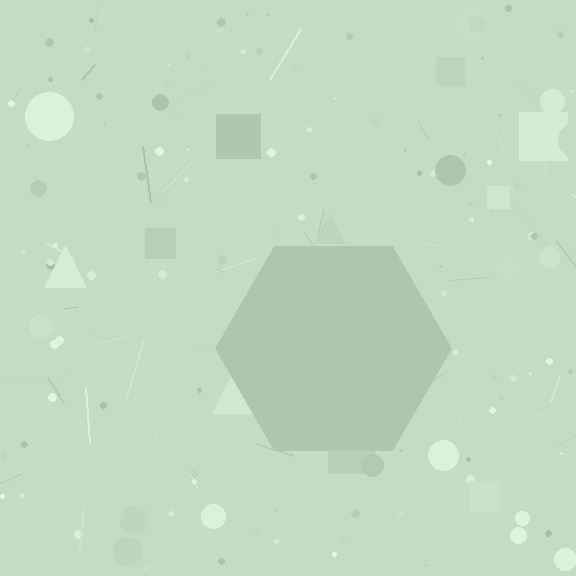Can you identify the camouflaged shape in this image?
The camouflaged shape is a hexagon.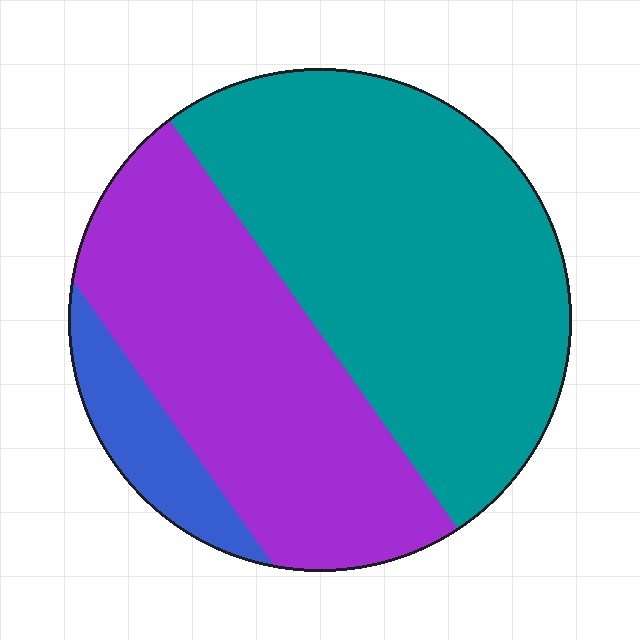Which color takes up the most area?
Teal, at roughly 50%.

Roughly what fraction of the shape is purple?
Purple takes up between a quarter and a half of the shape.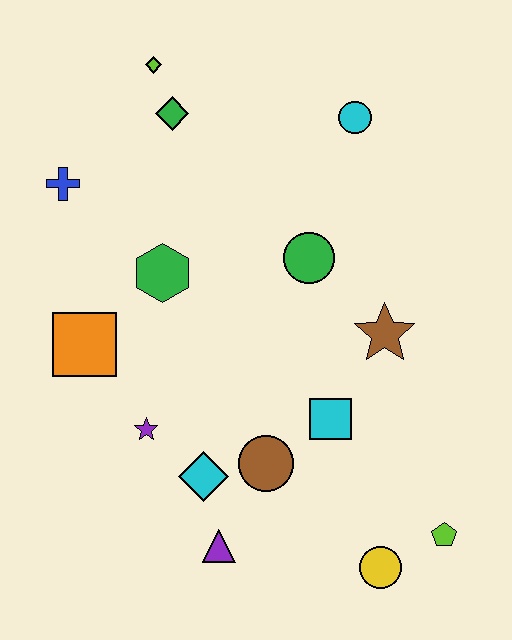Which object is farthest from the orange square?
The lime pentagon is farthest from the orange square.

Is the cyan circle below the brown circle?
No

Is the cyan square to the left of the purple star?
No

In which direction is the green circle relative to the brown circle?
The green circle is above the brown circle.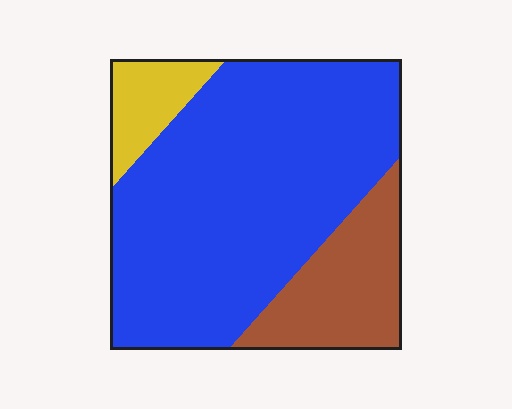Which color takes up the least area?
Yellow, at roughly 10%.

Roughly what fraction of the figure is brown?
Brown takes up less than a quarter of the figure.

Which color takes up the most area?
Blue, at roughly 70%.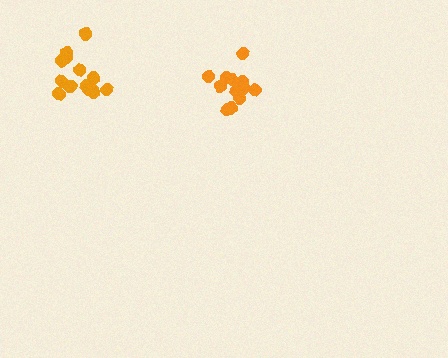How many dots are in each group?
Group 1: 12 dots, Group 2: 13 dots (25 total).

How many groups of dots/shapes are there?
There are 2 groups.